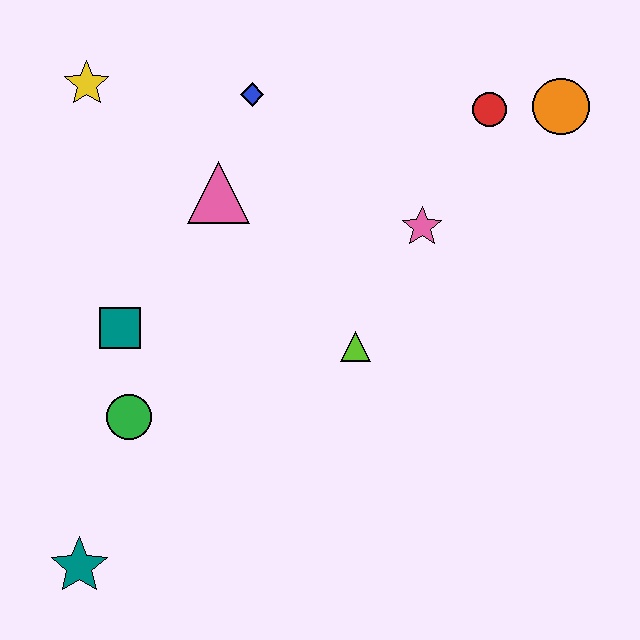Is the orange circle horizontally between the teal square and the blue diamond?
No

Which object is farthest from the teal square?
The orange circle is farthest from the teal square.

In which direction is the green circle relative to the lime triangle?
The green circle is to the left of the lime triangle.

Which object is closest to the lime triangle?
The pink star is closest to the lime triangle.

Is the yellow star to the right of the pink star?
No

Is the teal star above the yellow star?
No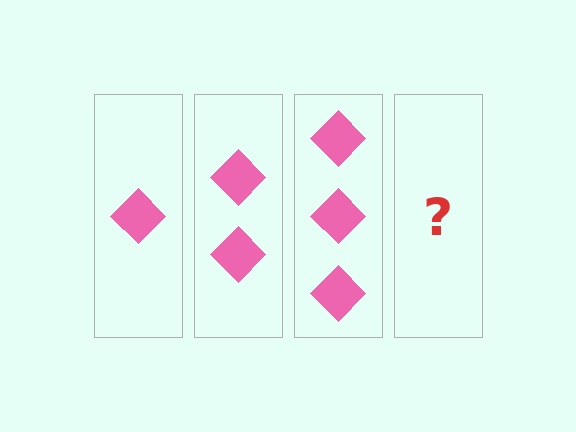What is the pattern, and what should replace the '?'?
The pattern is that each step adds one more diamond. The '?' should be 4 diamonds.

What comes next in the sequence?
The next element should be 4 diamonds.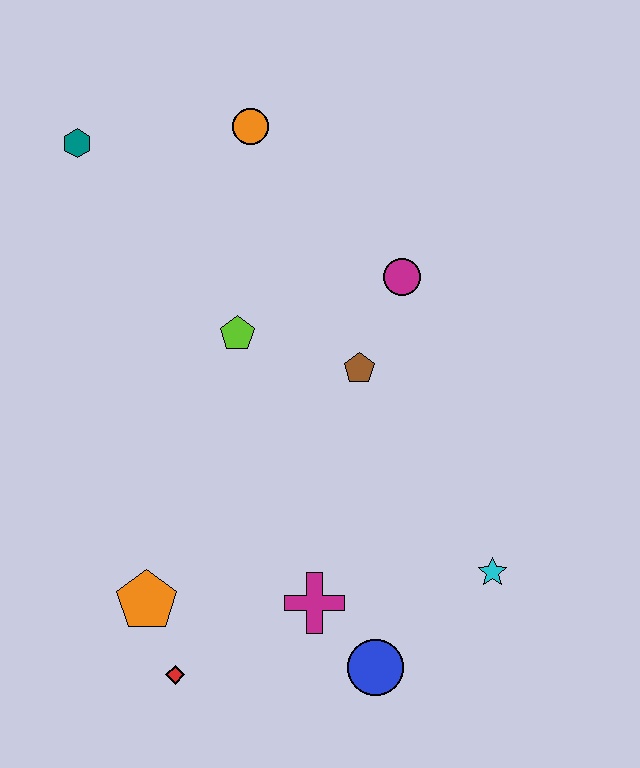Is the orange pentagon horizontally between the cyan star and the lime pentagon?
No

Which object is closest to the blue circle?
The magenta cross is closest to the blue circle.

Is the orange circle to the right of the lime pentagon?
Yes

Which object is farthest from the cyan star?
The teal hexagon is farthest from the cyan star.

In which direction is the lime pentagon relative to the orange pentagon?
The lime pentagon is above the orange pentagon.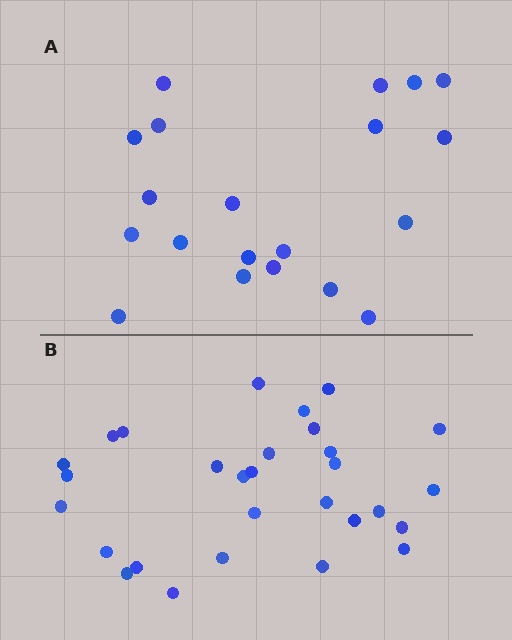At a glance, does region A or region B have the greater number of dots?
Region B (the bottom region) has more dots.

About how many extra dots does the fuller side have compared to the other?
Region B has roughly 8 or so more dots than region A.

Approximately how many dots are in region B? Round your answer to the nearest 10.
About 30 dots. (The exact count is 29, which rounds to 30.)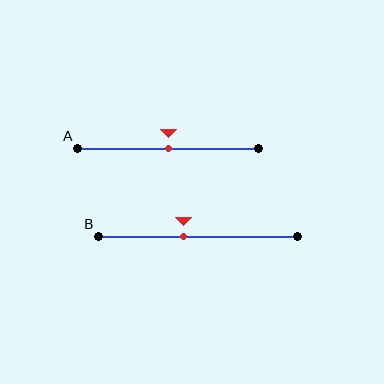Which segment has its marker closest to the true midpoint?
Segment A has its marker closest to the true midpoint.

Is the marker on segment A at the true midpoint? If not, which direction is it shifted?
Yes, the marker on segment A is at the true midpoint.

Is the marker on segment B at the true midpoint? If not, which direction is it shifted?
No, the marker on segment B is shifted to the left by about 7% of the segment length.